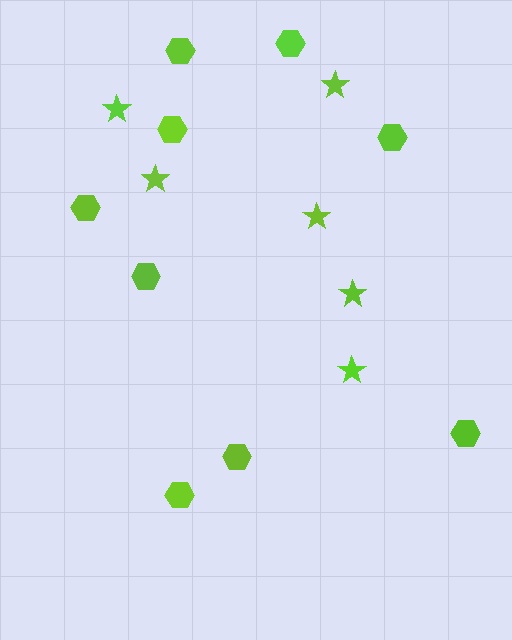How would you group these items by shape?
There are 2 groups: one group of stars (6) and one group of hexagons (9).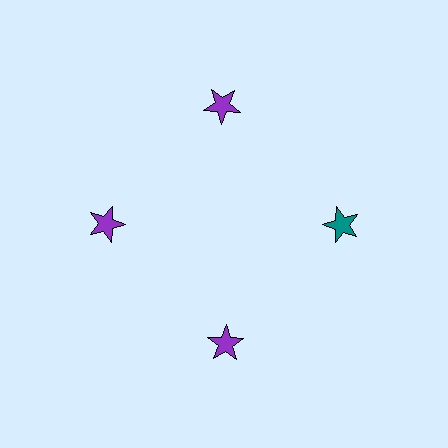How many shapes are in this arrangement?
There are 4 shapes arranged in a ring pattern.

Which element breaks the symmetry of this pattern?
The teal star at roughly the 3 o'clock position breaks the symmetry. All other shapes are purple stars.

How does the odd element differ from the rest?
It has a different color: teal instead of purple.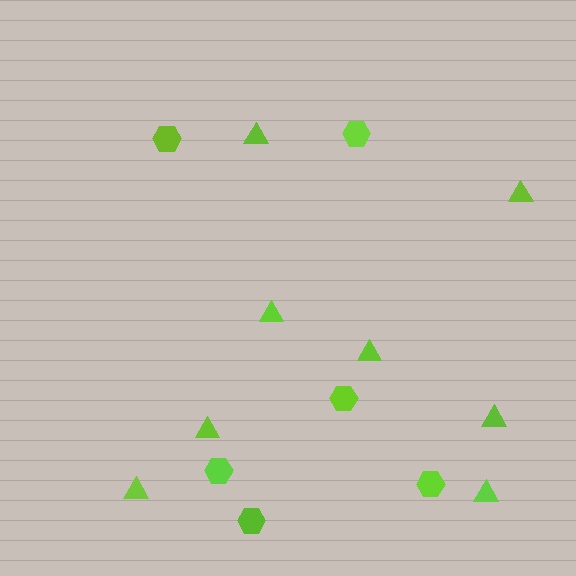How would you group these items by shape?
There are 2 groups: one group of hexagons (6) and one group of triangles (8).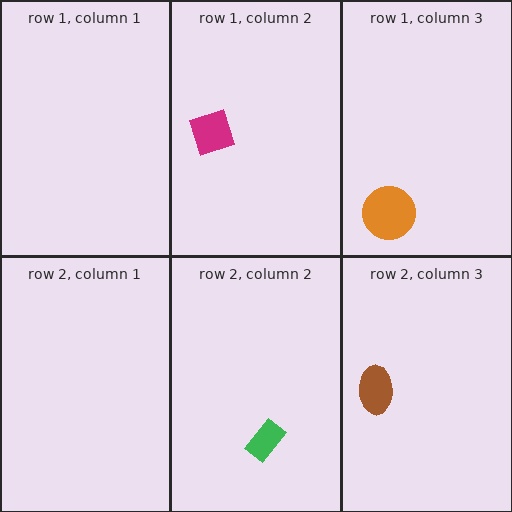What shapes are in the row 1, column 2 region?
The magenta diamond.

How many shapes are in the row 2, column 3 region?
1.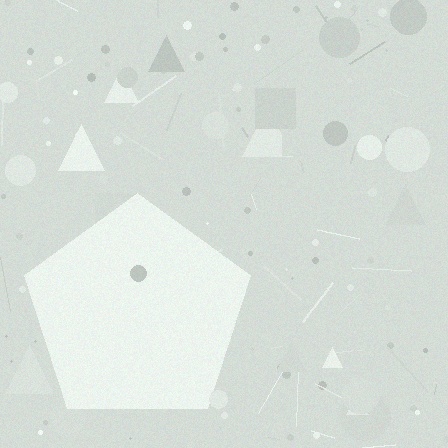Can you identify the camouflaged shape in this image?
The camouflaged shape is a pentagon.